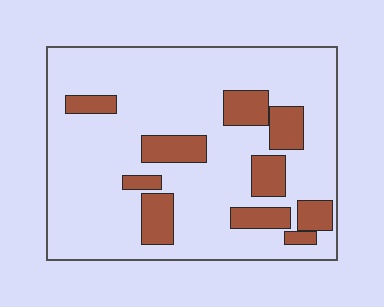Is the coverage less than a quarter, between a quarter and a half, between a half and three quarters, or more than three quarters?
Less than a quarter.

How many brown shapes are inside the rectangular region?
10.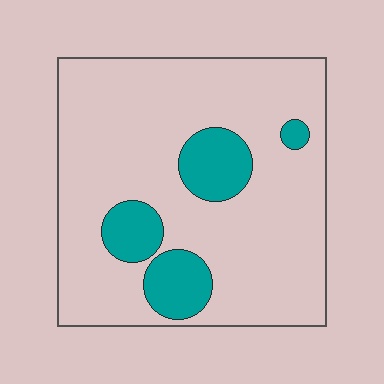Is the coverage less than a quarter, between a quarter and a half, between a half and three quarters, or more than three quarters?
Less than a quarter.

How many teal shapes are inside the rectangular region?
4.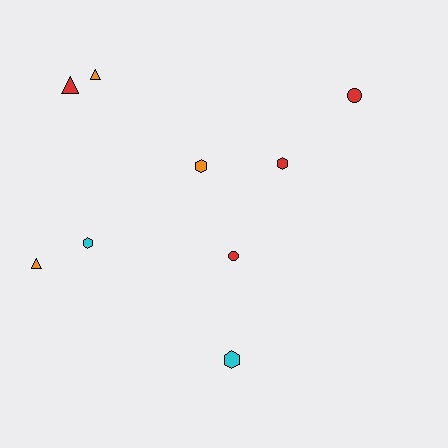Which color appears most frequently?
Red, with 4 objects.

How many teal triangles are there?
There are no teal triangles.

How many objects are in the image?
There are 9 objects.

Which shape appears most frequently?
Hexagon, with 4 objects.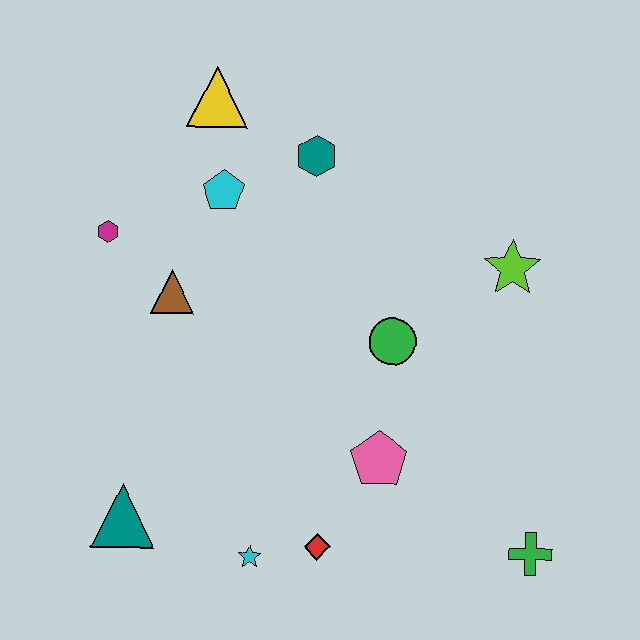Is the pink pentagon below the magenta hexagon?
Yes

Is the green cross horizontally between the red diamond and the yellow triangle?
No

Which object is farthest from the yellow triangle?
The green cross is farthest from the yellow triangle.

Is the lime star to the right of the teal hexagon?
Yes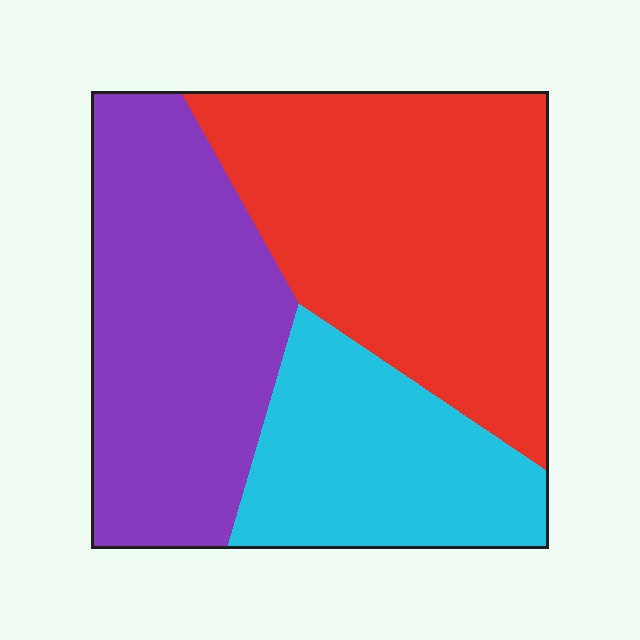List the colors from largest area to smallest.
From largest to smallest: red, purple, cyan.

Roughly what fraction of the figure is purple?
Purple covers about 35% of the figure.